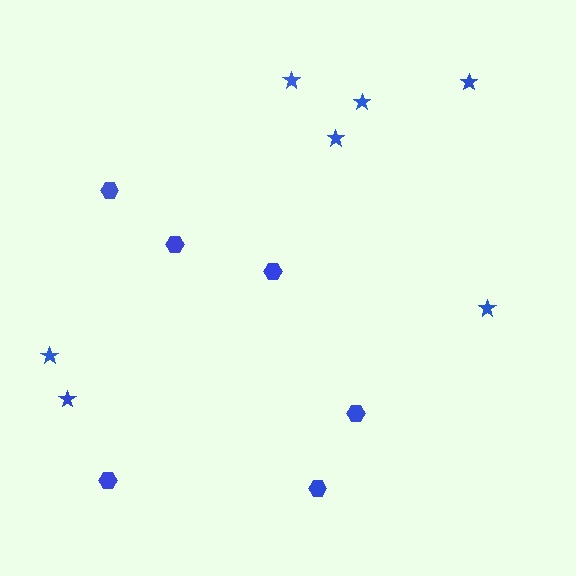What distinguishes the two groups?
There are 2 groups: one group of stars (7) and one group of hexagons (6).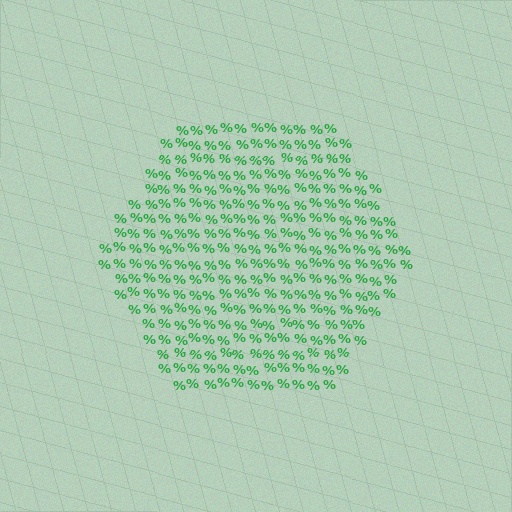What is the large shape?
The large shape is a hexagon.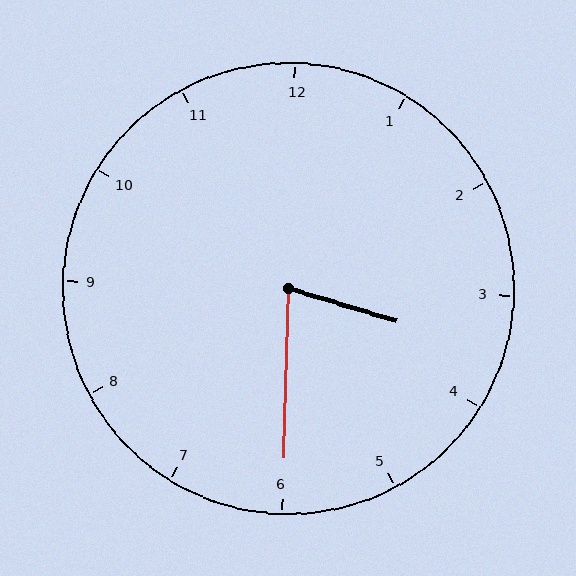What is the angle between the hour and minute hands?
Approximately 75 degrees.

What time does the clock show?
3:30.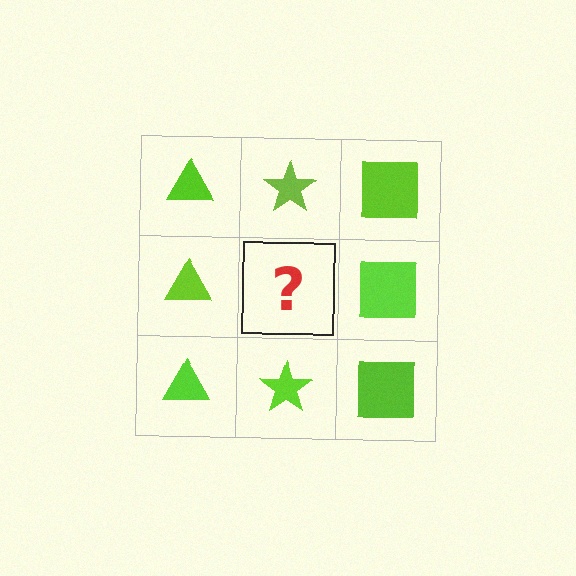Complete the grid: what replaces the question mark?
The question mark should be replaced with a lime star.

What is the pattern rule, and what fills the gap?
The rule is that each column has a consistent shape. The gap should be filled with a lime star.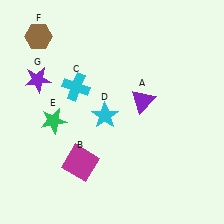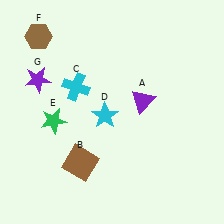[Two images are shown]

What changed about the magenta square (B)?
In Image 1, B is magenta. In Image 2, it changed to brown.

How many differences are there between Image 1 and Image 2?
There is 1 difference between the two images.